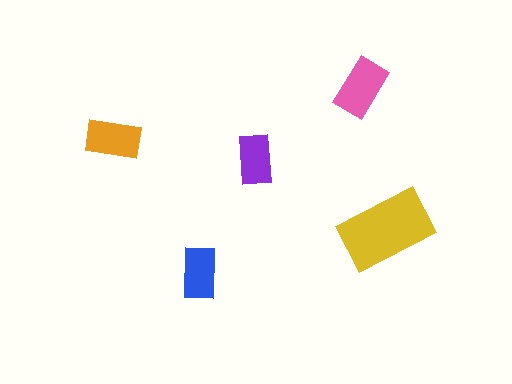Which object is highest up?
The pink rectangle is topmost.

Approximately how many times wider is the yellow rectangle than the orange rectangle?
About 1.5 times wider.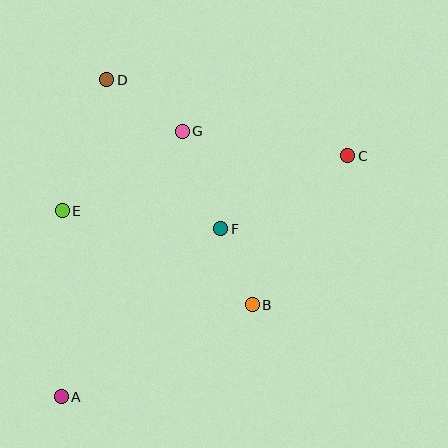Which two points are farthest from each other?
Points A and C are farthest from each other.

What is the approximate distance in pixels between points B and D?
The distance between B and D is approximately 268 pixels.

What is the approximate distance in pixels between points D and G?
The distance between D and G is approximately 92 pixels.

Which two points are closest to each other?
Points B and F are closest to each other.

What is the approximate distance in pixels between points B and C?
The distance between B and C is approximately 177 pixels.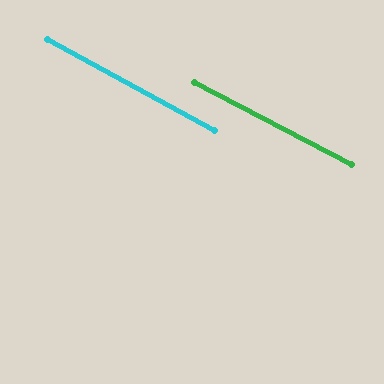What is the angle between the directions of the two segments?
Approximately 1 degree.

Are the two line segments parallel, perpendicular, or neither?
Parallel — their directions differ by only 1.1°.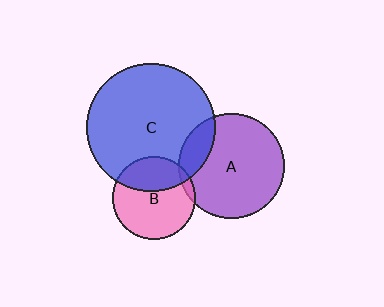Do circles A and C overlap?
Yes.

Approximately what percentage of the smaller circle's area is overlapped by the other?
Approximately 15%.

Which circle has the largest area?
Circle C (blue).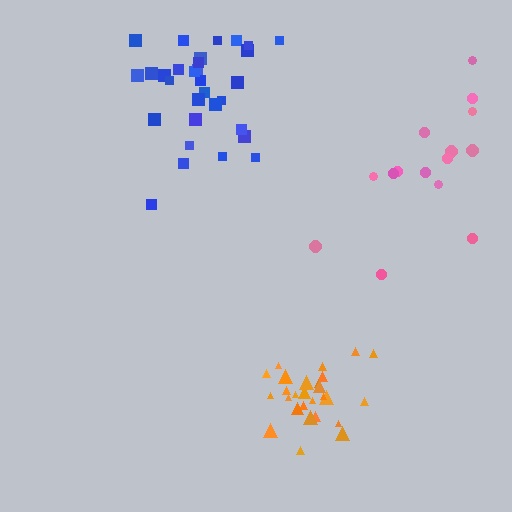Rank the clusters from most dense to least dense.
orange, blue, pink.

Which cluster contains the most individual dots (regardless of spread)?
Blue (31).